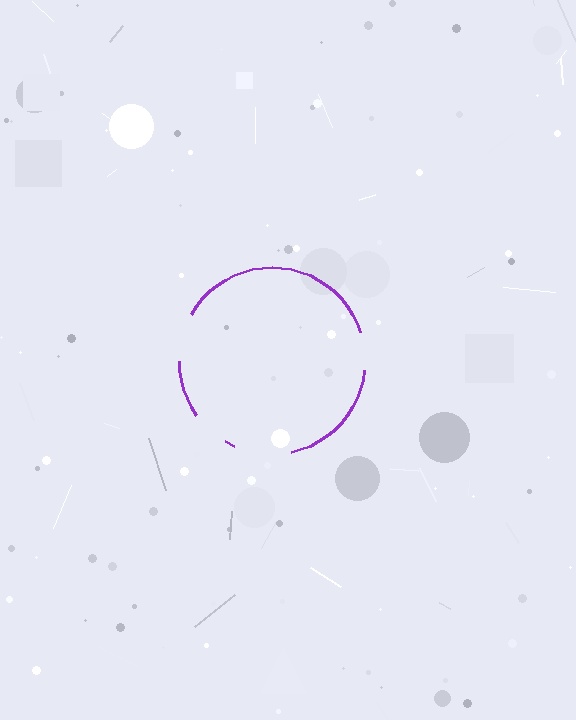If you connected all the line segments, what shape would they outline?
They would outline a circle.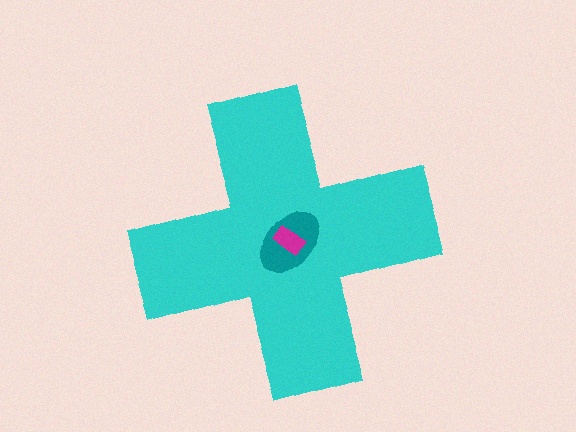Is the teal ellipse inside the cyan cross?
Yes.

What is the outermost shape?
The cyan cross.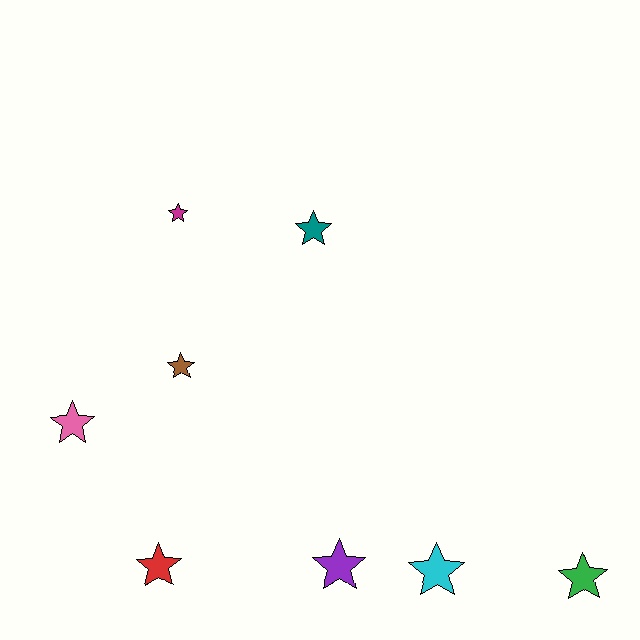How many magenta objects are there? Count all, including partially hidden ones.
There is 1 magenta object.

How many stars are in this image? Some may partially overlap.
There are 8 stars.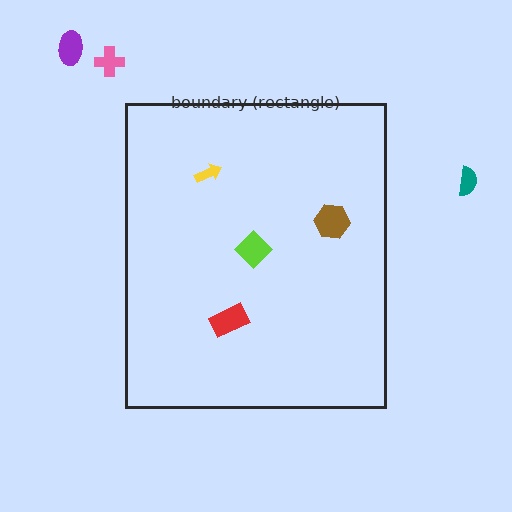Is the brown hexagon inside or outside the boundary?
Inside.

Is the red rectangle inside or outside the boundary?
Inside.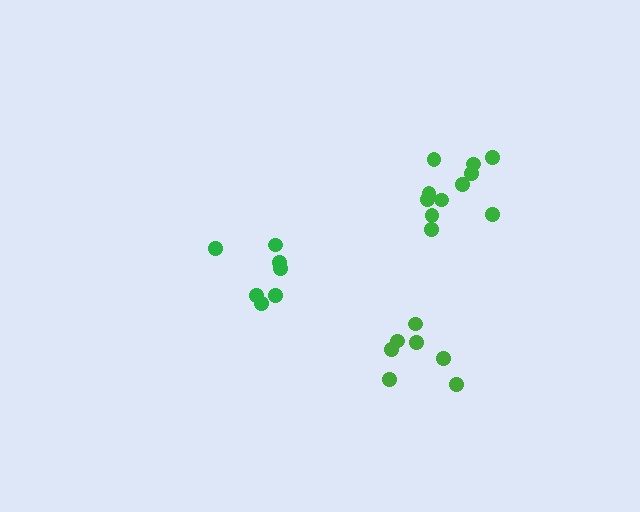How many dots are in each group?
Group 1: 11 dots, Group 2: 7 dots, Group 3: 7 dots (25 total).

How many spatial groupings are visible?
There are 3 spatial groupings.